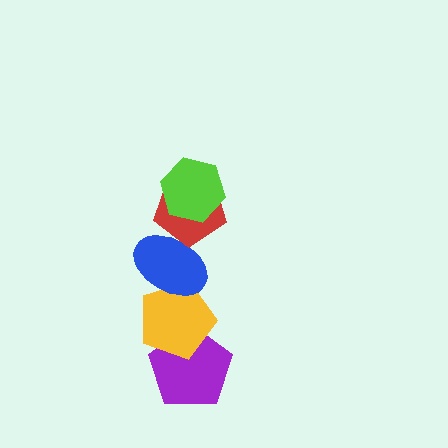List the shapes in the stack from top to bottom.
From top to bottom: the lime hexagon, the red pentagon, the blue ellipse, the yellow pentagon, the purple pentagon.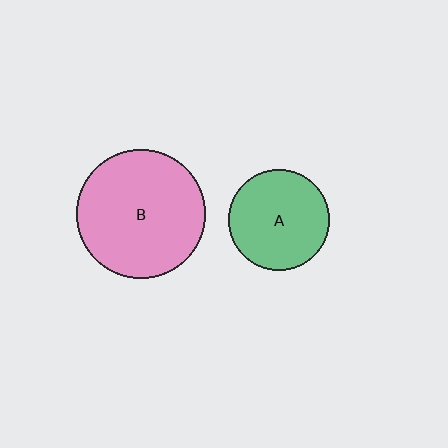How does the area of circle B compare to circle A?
Approximately 1.6 times.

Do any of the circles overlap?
No, none of the circles overlap.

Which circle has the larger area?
Circle B (pink).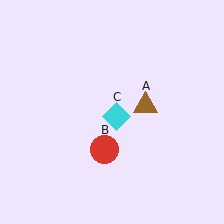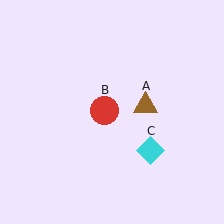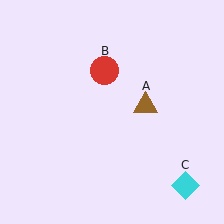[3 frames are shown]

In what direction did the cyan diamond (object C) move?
The cyan diamond (object C) moved down and to the right.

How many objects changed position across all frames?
2 objects changed position: red circle (object B), cyan diamond (object C).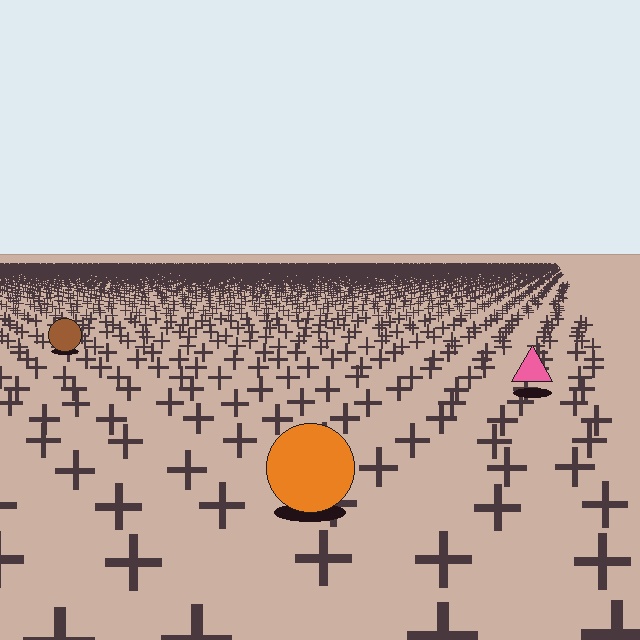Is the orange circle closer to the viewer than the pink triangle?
Yes. The orange circle is closer — you can tell from the texture gradient: the ground texture is coarser near it.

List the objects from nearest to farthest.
From nearest to farthest: the orange circle, the pink triangle, the brown circle.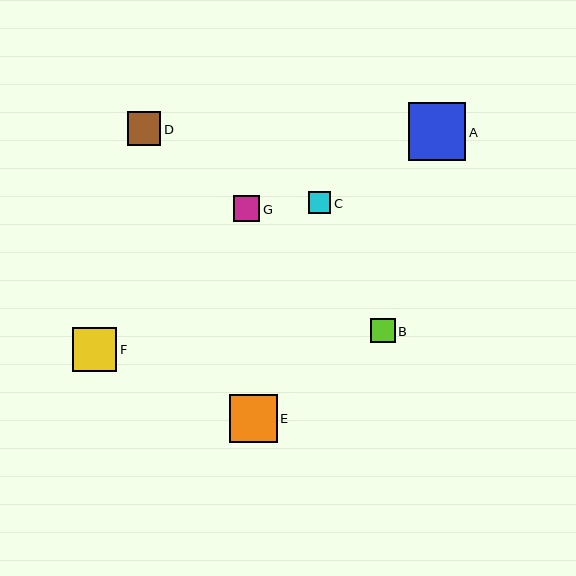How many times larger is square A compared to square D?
Square A is approximately 1.7 times the size of square D.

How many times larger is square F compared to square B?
Square F is approximately 1.8 times the size of square B.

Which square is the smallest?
Square C is the smallest with a size of approximately 22 pixels.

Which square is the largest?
Square A is the largest with a size of approximately 58 pixels.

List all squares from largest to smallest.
From largest to smallest: A, E, F, D, G, B, C.